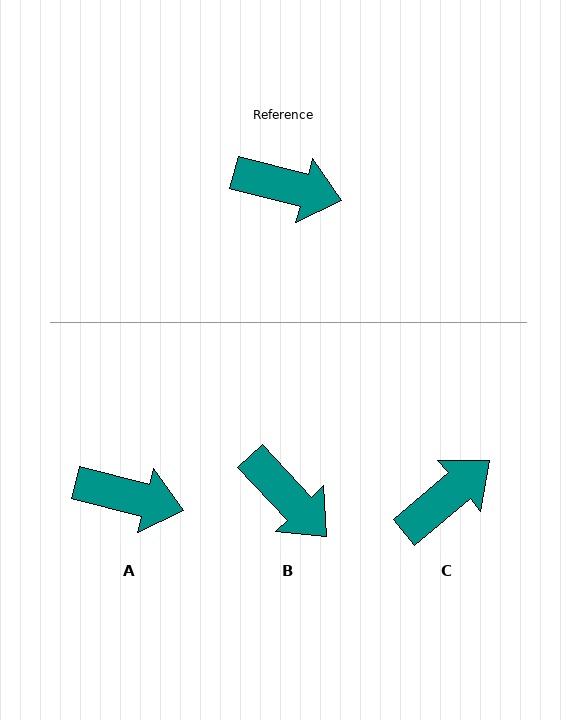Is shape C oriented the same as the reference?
No, it is off by about 55 degrees.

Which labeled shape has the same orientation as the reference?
A.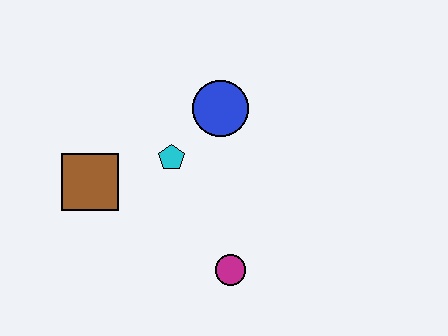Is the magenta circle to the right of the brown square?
Yes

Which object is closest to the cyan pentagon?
The blue circle is closest to the cyan pentagon.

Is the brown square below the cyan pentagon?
Yes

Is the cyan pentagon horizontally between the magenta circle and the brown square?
Yes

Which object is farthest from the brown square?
The magenta circle is farthest from the brown square.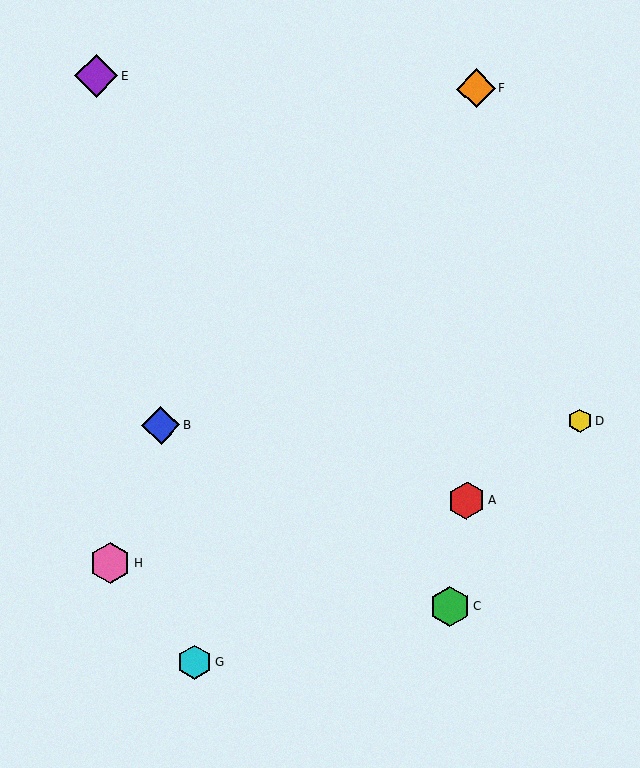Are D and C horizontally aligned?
No, D is at y≈421 and C is at y≈606.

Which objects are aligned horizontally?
Objects B, D are aligned horizontally.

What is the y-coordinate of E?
Object E is at y≈76.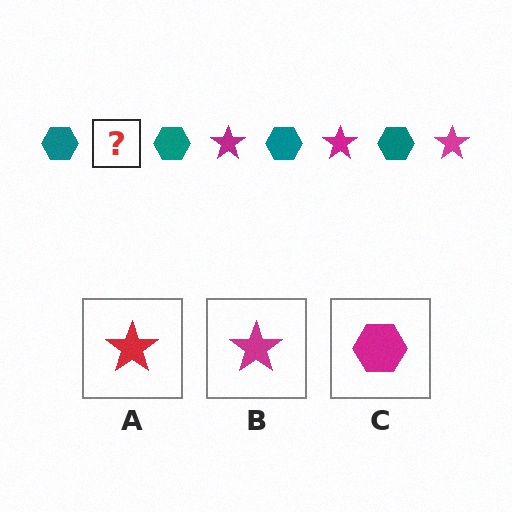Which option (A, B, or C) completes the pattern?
B.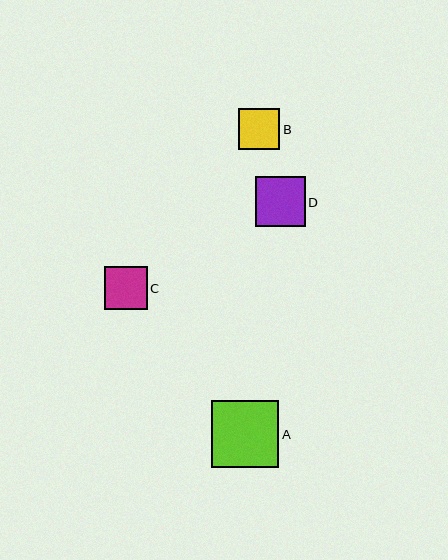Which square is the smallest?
Square B is the smallest with a size of approximately 41 pixels.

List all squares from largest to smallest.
From largest to smallest: A, D, C, B.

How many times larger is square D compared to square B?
Square D is approximately 1.2 times the size of square B.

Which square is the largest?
Square A is the largest with a size of approximately 67 pixels.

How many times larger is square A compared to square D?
Square A is approximately 1.4 times the size of square D.